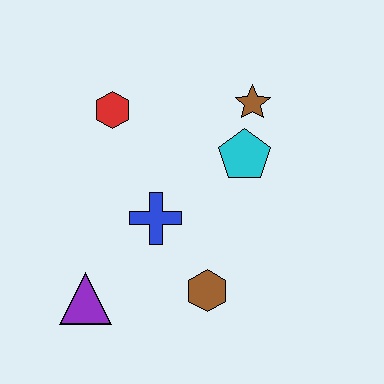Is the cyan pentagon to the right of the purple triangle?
Yes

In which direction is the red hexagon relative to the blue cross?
The red hexagon is above the blue cross.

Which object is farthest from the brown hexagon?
The red hexagon is farthest from the brown hexagon.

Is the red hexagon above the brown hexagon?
Yes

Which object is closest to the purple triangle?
The blue cross is closest to the purple triangle.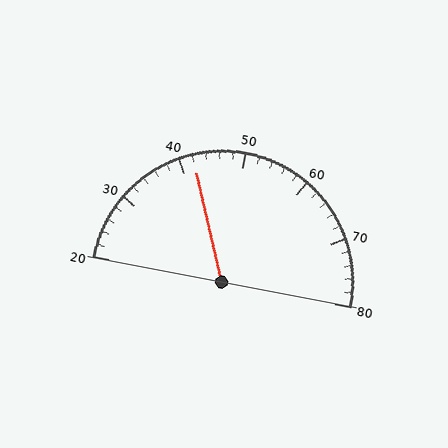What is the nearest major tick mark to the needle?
The nearest major tick mark is 40.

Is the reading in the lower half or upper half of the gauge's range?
The reading is in the lower half of the range (20 to 80).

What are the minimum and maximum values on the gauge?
The gauge ranges from 20 to 80.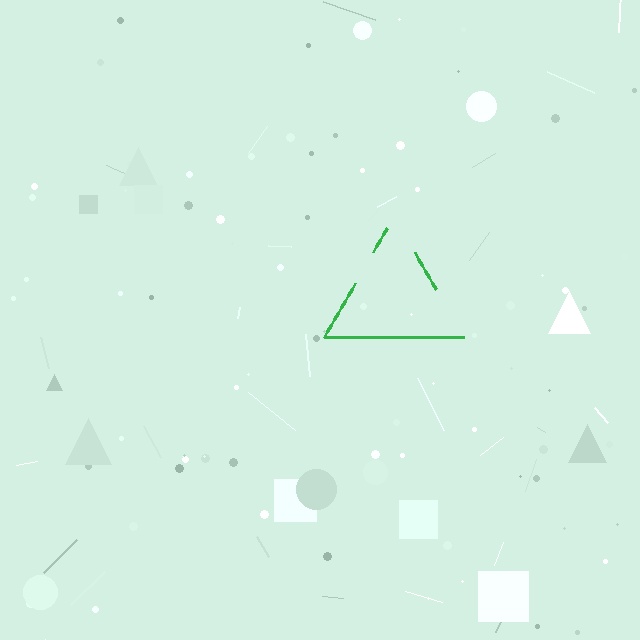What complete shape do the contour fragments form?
The contour fragments form a triangle.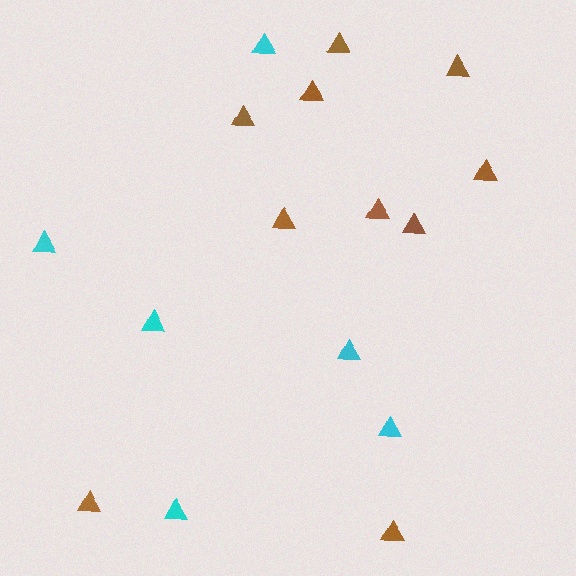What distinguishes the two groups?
There are 2 groups: one group of cyan triangles (6) and one group of brown triangles (10).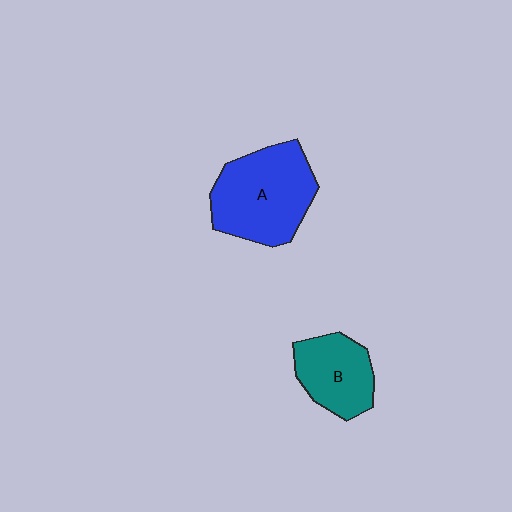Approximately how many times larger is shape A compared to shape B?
Approximately 1.6 times.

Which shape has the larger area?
Shape A (blue).